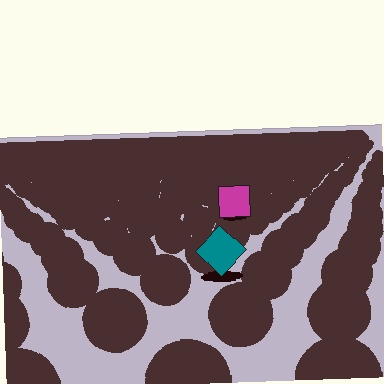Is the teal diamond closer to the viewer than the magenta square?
Yes. The teal diamond is closer — you can tell from the texture gradient: the ground texture is coarser near it.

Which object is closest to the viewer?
The teal diamond is closest. The texture marks near it are larger and more spread out.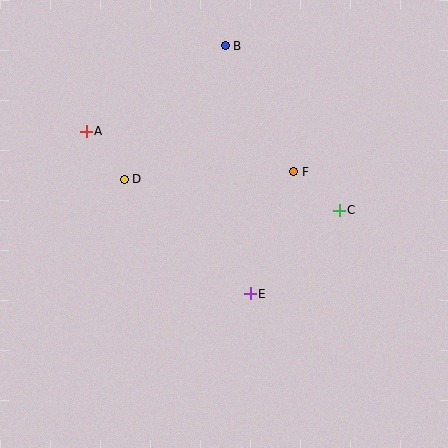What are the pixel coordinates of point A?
Point A is at (86, 131).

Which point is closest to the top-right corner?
Point B is closest to the top-right corner.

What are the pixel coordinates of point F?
Point F is at (294, 172).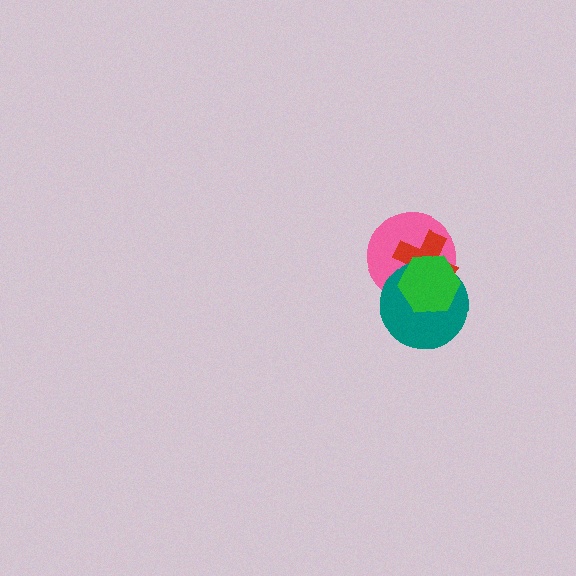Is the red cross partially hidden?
Yes, it is partially covered by another shape.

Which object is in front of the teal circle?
The green hexagon is in front of the teal circle.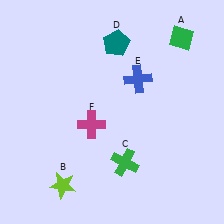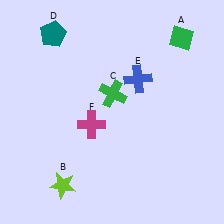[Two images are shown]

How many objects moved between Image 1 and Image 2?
2 objects moved between the two images.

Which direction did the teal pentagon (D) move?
The teal pentagon (D) moved left.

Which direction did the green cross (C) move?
The green cross (C) moved up.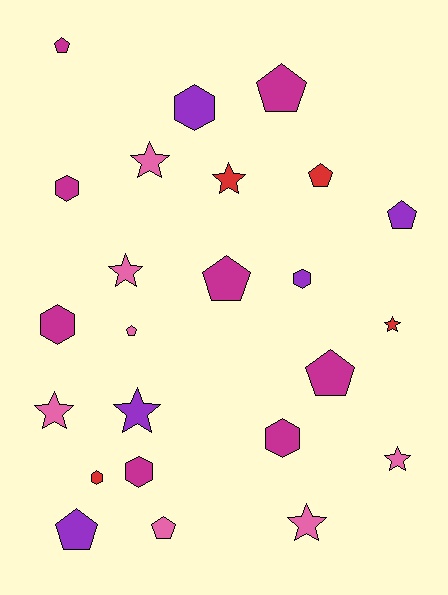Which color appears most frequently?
Magenta, with 8 objects.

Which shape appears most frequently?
Pentagon, with 9 objects.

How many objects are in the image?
There are 24 objects.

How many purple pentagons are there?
There are 2 purple pentagons.